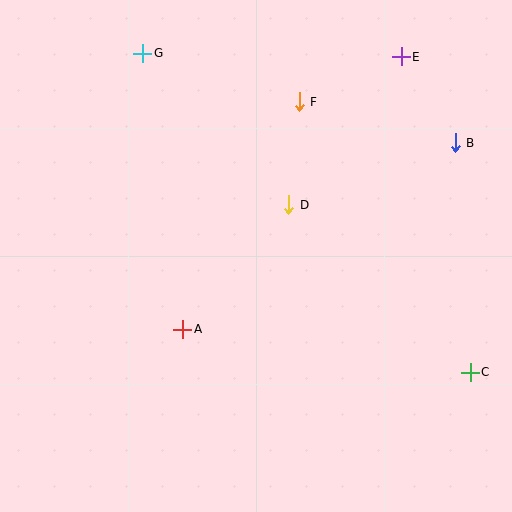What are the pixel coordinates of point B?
Point B is at (455, 143).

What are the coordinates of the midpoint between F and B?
The midpoint between F and B is at (377, 122).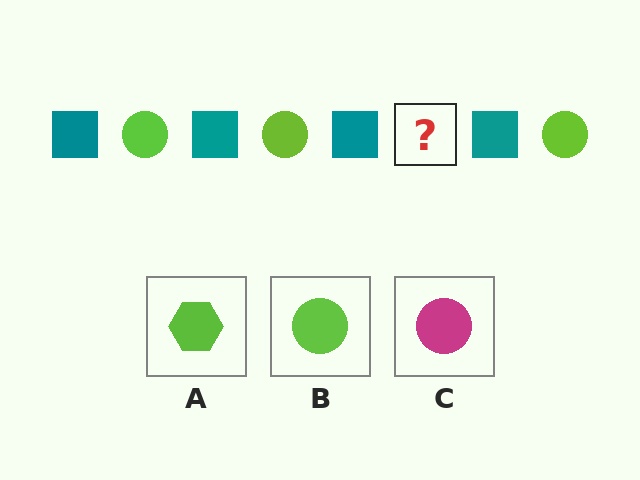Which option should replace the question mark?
Option B.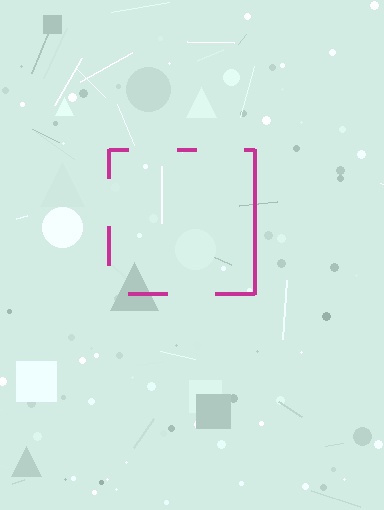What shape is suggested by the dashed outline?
The dashed outline suggests a square.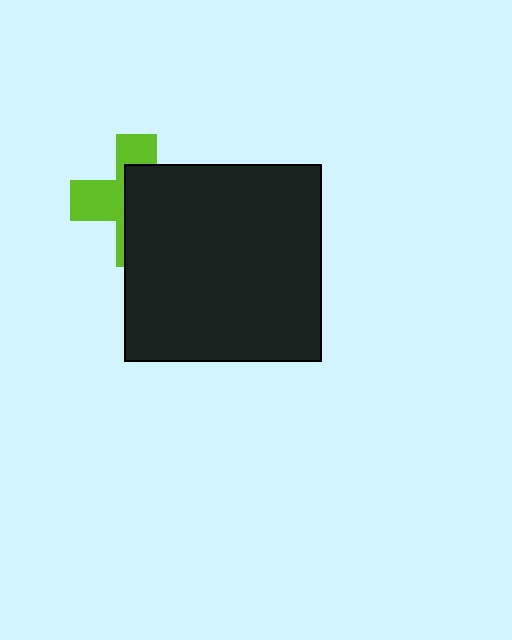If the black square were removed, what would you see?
You would see the complete lime cross.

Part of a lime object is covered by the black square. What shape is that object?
It is a cross.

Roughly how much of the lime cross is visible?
A small part of it is visible (roughly 42%).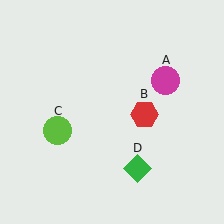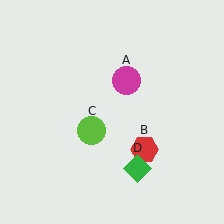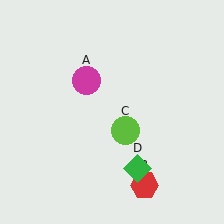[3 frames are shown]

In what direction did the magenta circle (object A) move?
The magenta circle (object A) moved left.